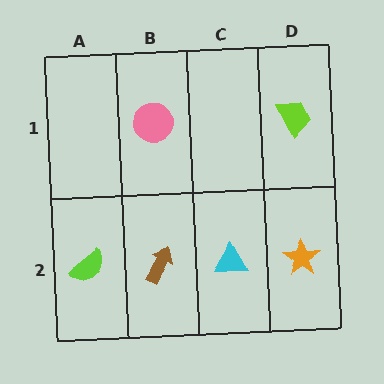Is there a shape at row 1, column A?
No, that cell is empty.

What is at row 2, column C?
A cyan triangle.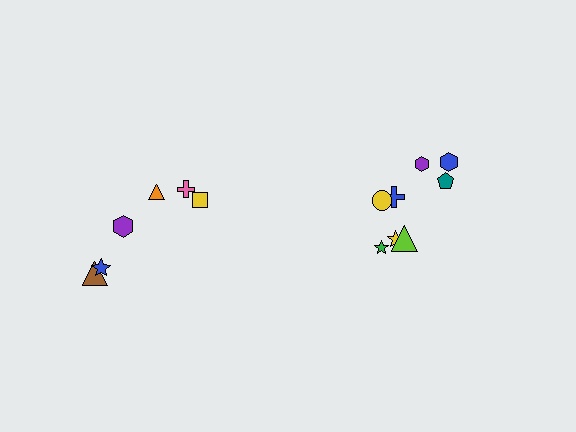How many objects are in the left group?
There are 6 objects.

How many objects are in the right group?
There are 8 objects.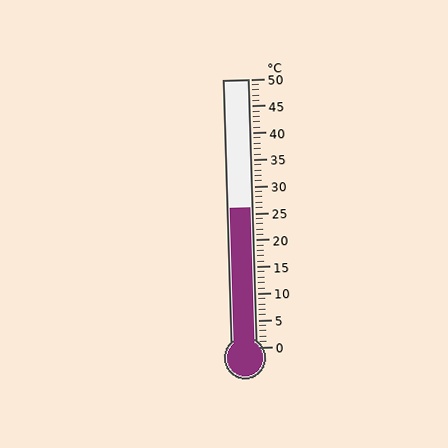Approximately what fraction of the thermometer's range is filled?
The thermometer is filled to approximately 50% of its range.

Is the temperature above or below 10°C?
The temperature is above 10°C.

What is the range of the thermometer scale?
The thermometer scale ranges from 0°C to 50°C.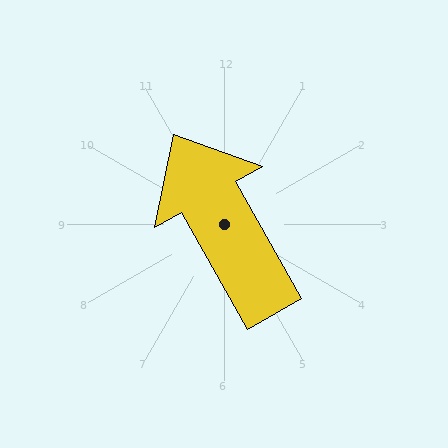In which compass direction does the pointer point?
Northwest.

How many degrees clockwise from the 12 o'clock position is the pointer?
Approximately 331 degrees.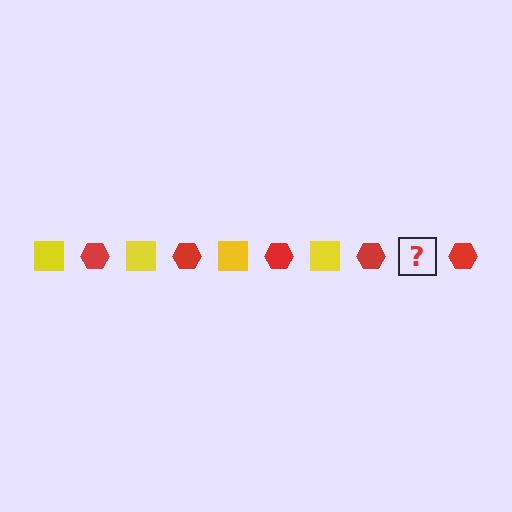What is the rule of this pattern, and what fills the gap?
The rule is that the pattern alternates between yellow square and red hexagon. The gap should be filled with a yellow square.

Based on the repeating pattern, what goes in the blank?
The blank should be a yellow square.